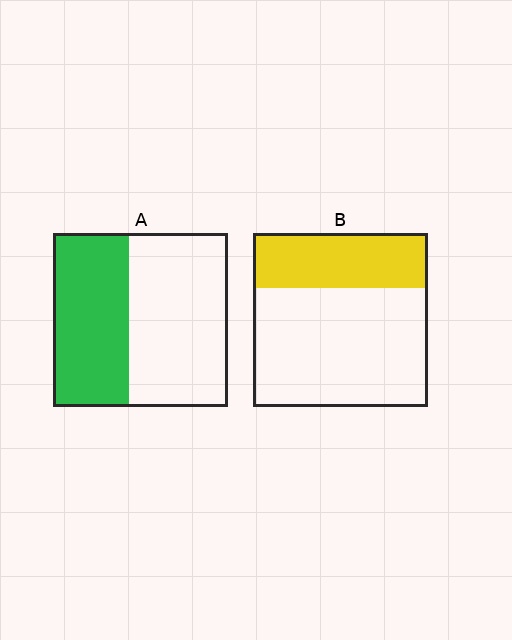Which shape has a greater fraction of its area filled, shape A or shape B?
Shape A.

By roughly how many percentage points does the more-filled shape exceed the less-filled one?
By roughly 10 percentage points (A over B).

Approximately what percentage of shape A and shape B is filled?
A is approximately 45% and B is approximately 30%.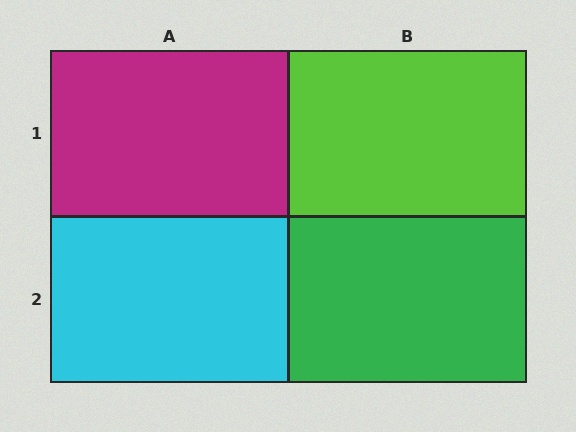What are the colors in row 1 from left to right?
Magenta, lime.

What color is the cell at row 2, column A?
Cyan.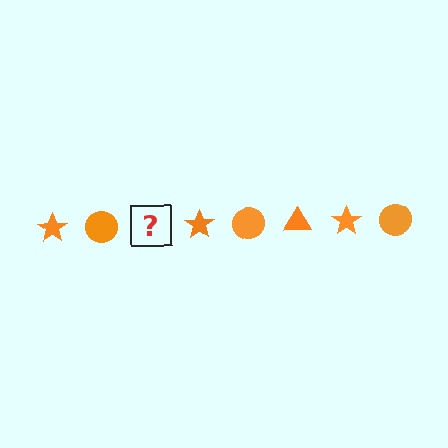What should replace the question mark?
The question mark should be replaced with an orange triangle.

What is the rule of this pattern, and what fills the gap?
The rule is that the pattern cycles through star, circle, triangle shapes in orange. The gap should be filled with an orange triangle.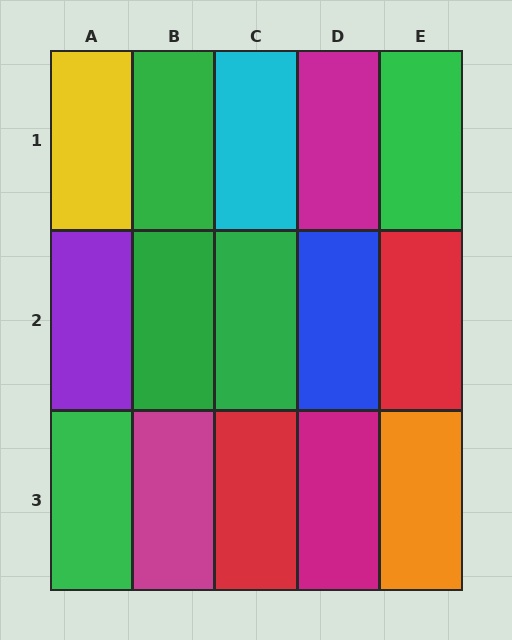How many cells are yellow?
1 cell is yellow.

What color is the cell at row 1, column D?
Magenta.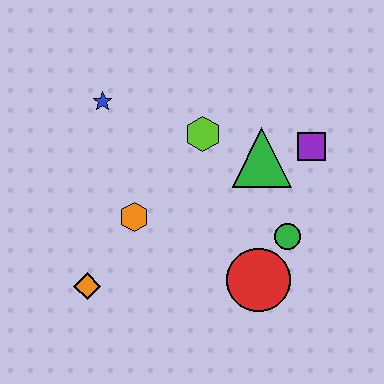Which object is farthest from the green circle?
The blue star is farthest from the green circle.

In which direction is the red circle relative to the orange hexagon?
The red circle is to the right of the orange hexagon.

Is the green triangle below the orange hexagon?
No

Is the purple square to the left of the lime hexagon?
No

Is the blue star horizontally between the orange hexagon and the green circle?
No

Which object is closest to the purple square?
The green triangle is closest to the purple square.